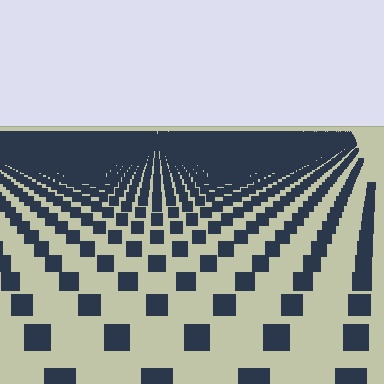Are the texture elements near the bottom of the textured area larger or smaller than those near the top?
Larger. Near the bottom, elements are closer to the viewer and appear at a bigger on-screen size.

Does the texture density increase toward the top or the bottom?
Density increases toward the top.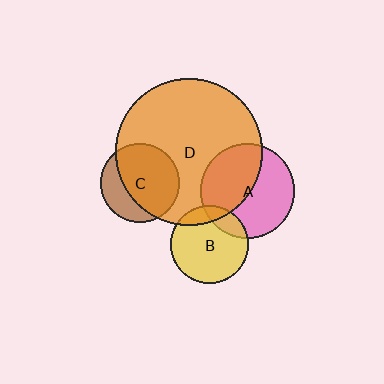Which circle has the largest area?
Circle D (orange).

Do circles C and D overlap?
Yes.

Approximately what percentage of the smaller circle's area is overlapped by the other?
Approximately 70%.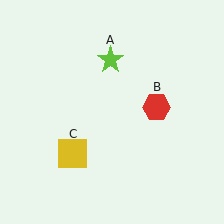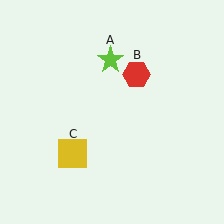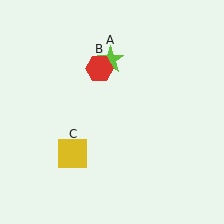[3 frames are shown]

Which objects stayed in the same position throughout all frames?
Lime star (object A) and yellow square (object C) remained stationary.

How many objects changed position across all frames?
1 object changed position: red hexagon (object B).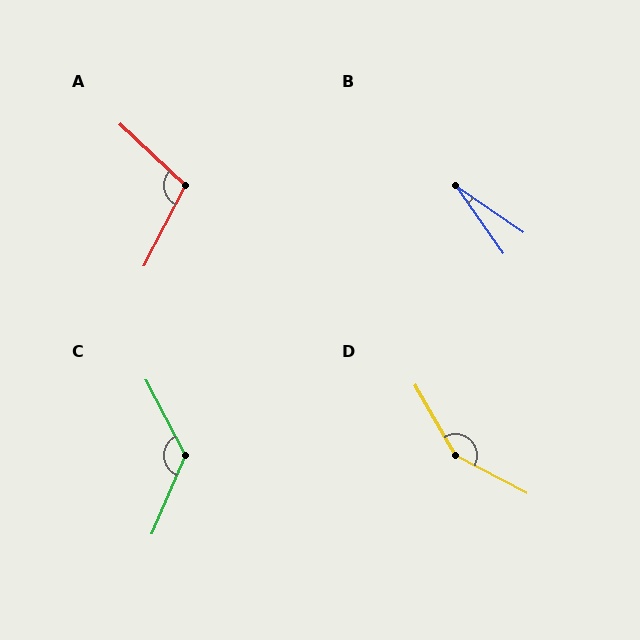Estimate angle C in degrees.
Approximately 130 degrees.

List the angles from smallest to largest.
B (20°), A (106°), C (130°), D (147°).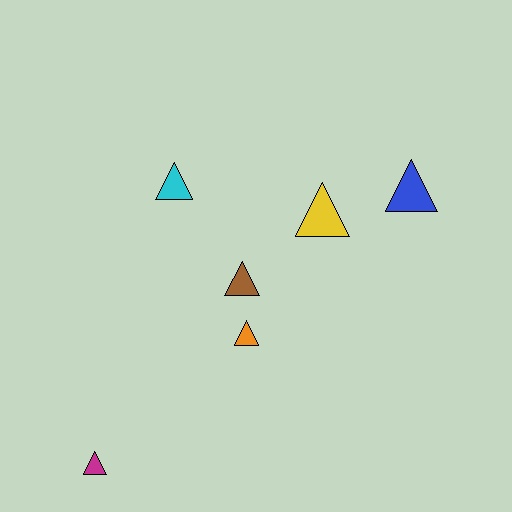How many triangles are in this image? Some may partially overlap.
There are 6 triangles.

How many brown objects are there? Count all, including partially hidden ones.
There is 1 brown object.